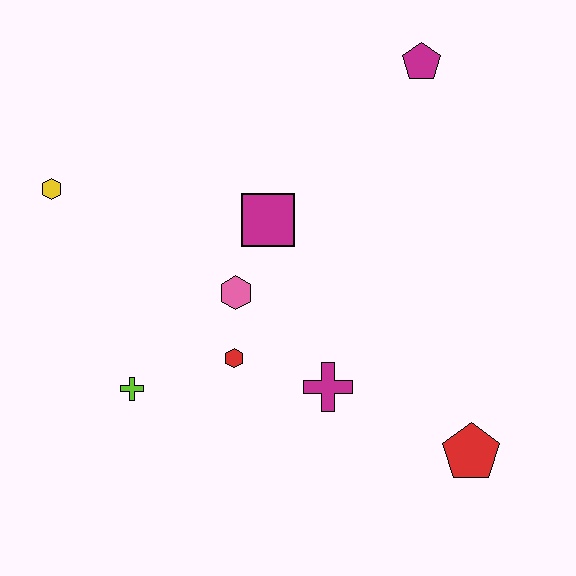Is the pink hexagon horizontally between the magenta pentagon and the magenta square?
No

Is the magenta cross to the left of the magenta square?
No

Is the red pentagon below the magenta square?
Yes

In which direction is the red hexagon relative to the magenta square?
The red hexagon is below the magenta square.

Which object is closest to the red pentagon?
The magenta cross is closest to the red pentagon.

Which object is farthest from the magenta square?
The red pentagon is farthest from the magenta square.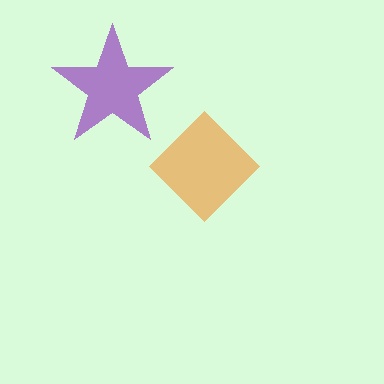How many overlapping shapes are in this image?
There are 2 overlapping shapes in the image.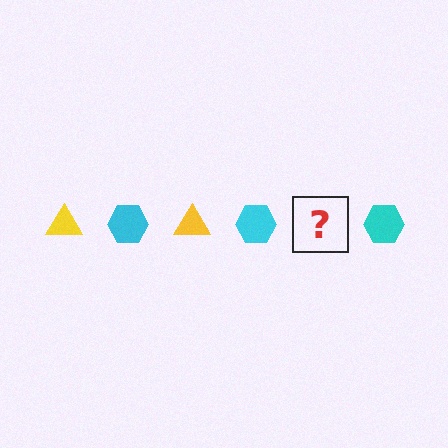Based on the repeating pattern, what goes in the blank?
The blank should be a yellow triangle.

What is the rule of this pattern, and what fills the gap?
The rule is that the pattern alternates between yellow triangle and cyan hexagon. The gap should be filled with a yellow triangle.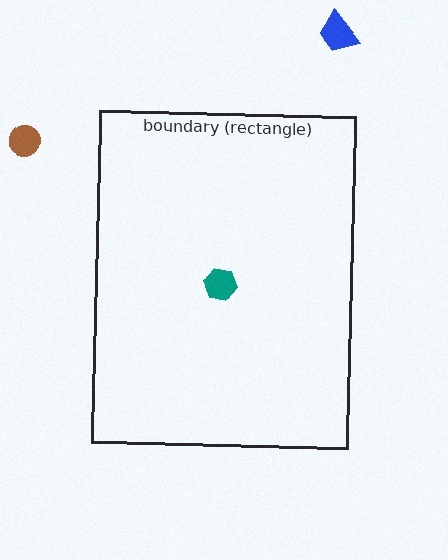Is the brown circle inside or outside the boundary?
Outside.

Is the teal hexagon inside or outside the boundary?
Inside.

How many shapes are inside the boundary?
1 inside, 2 outside.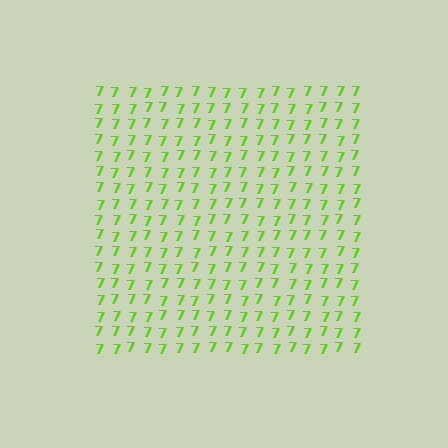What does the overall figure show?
The overall figure shows a square.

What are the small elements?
The small elements are digit 7's.